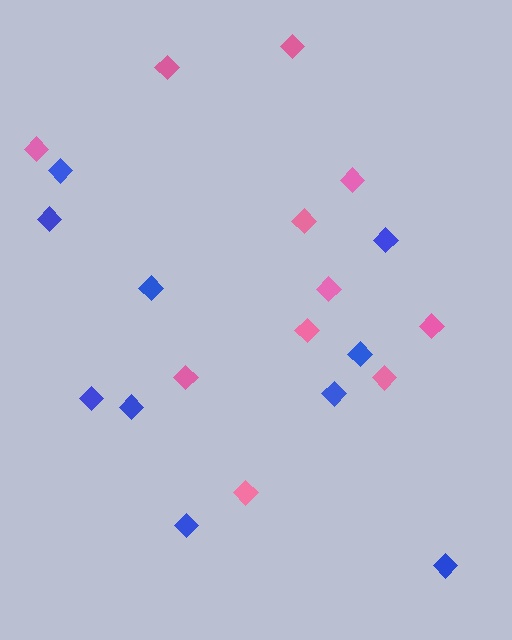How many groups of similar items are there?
There are 2 groups: one group of pink diamonds (11) and one group of blue diamonds (10).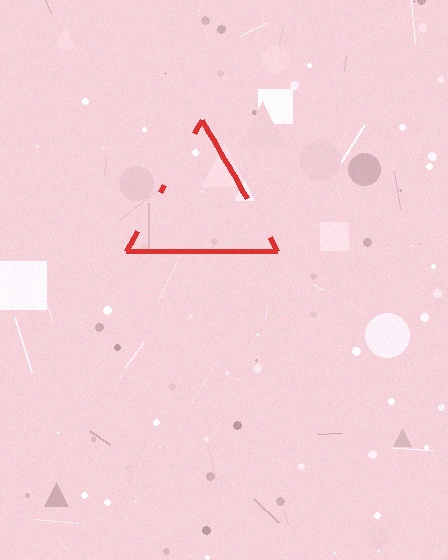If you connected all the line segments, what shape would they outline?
They would outline a triangle.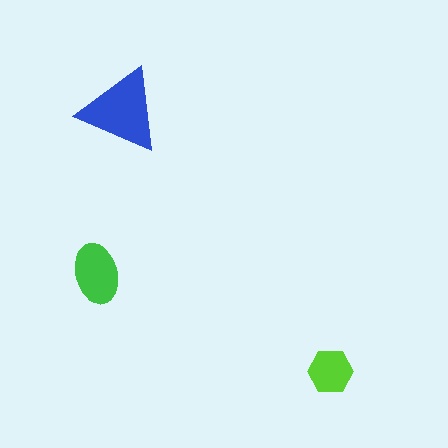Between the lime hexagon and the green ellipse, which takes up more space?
The green ellipse.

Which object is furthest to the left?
The green ellipse is leftmost.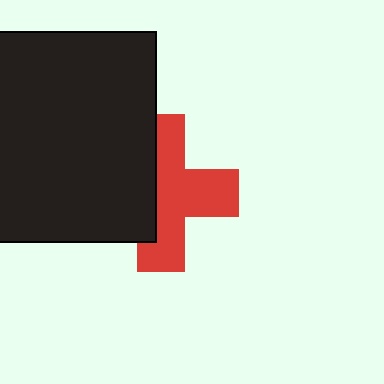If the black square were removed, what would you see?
You would see the complete red cross.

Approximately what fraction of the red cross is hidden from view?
Roughly 41% of the red cross is hidden behind the black square.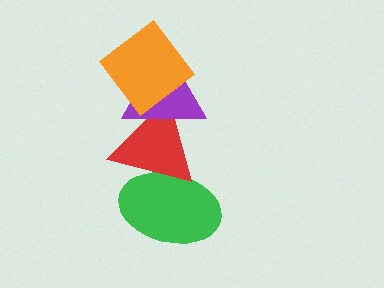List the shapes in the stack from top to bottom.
From top to bottom: the orange diamond, the purple triangle, the red triangle, the green ellipse.